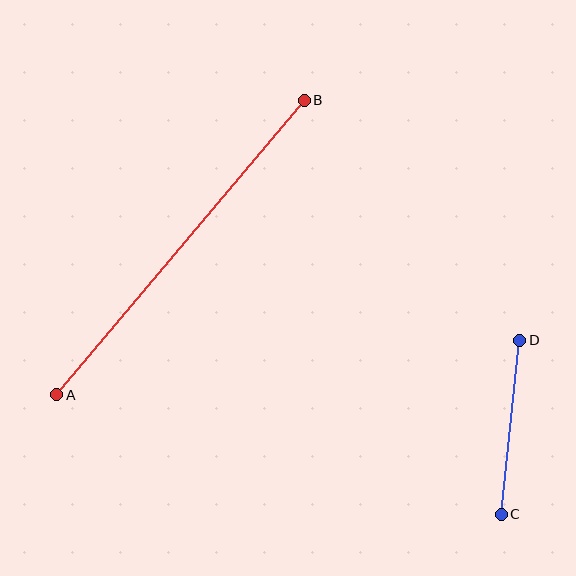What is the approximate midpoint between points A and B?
The midpoint is at approximately (181, 247) pixels.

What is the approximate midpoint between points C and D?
The midpoint is at approximately (511, 427) pixels.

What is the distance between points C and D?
The distance is approximately 175 pixels.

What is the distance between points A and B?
The distance is approximately 385 pixels.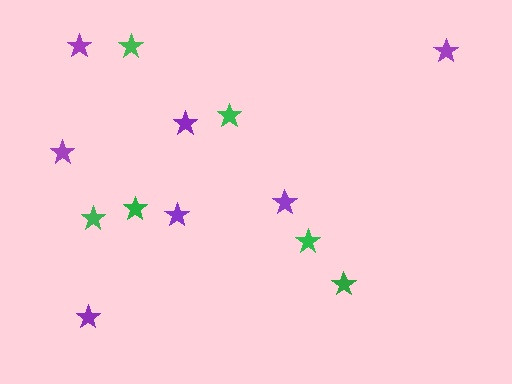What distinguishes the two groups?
There are 2 groups: one group of purple stars (7) and one group of green stars (6).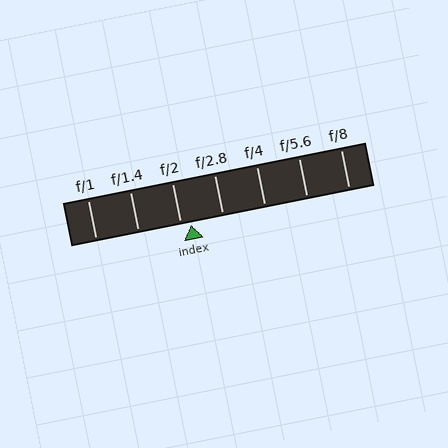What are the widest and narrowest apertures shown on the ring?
The widest aperture shown is f/1 and the narrowest is f/8.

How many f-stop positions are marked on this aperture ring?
There are 7 f-stop positions marked.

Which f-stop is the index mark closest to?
The index mark is closest to f/2.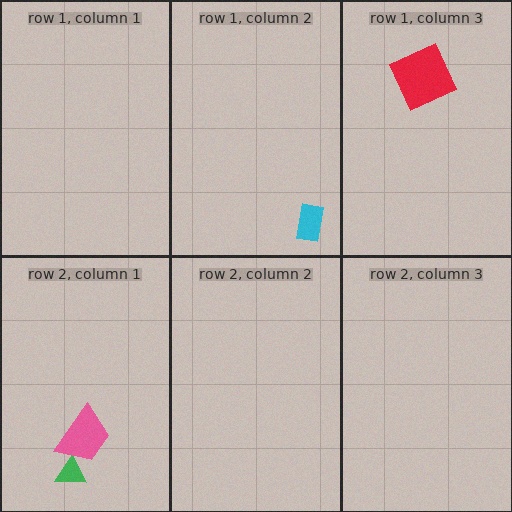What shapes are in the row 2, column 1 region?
The green triangle, the pink trapezoid.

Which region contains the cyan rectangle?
The row 1, column 2 region.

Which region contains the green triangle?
The row 2, column 1 region.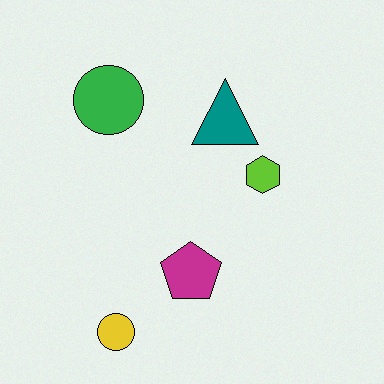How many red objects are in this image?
There are no red objects.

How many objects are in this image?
There are 5 objects.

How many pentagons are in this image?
There is 1 pentagon.